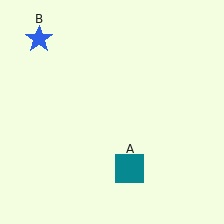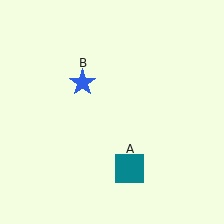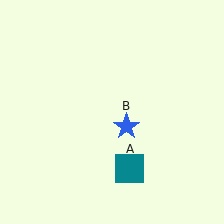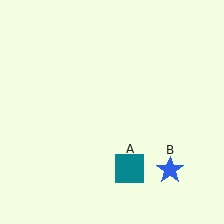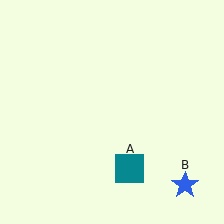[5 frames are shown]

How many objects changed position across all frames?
1 object changed position: blue star (object B).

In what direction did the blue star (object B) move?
The blue star (object B) moved down and to the right.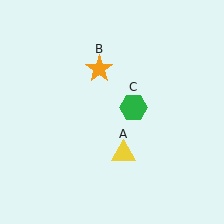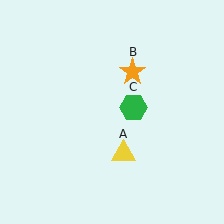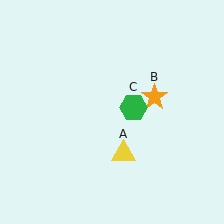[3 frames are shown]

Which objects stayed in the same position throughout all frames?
Yellow triangle (object A) and green hexagon (object C) remained stationary.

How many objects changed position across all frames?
1 object changed position: orange star (object B).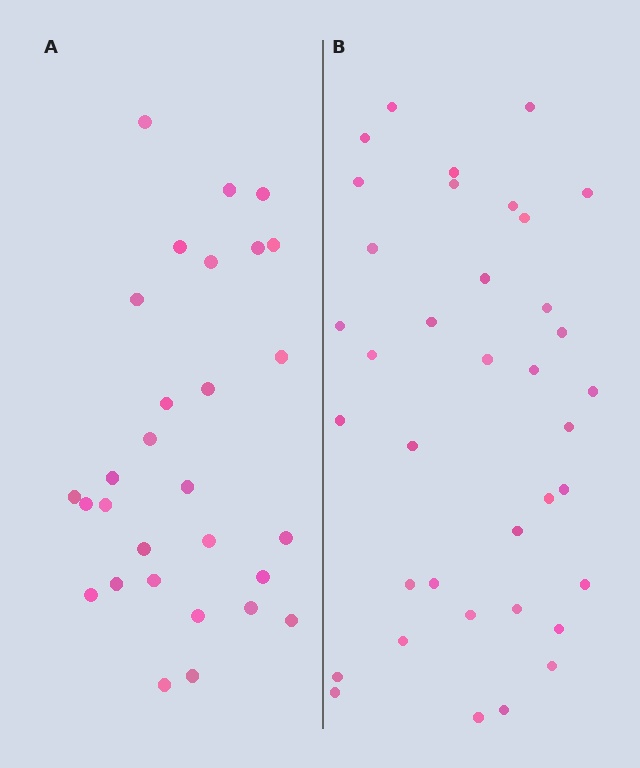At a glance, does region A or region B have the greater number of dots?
Region B (the right region) has more dots.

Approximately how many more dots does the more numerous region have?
Region B has roughly 8 or so more dots than region A.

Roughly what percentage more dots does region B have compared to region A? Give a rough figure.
About 30% more.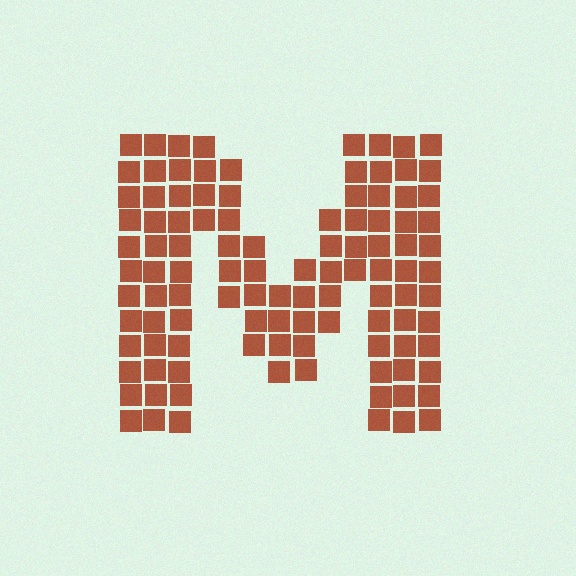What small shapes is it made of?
It is made of small squares.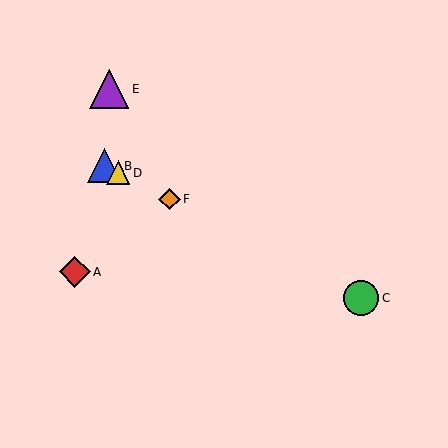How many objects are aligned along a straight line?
4 objects (B, C, D, F) are aligned along a straight line.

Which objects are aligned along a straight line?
Objects B, C, D, F are aligned along a straight line.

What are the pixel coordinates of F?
Object F is at (170, 199).